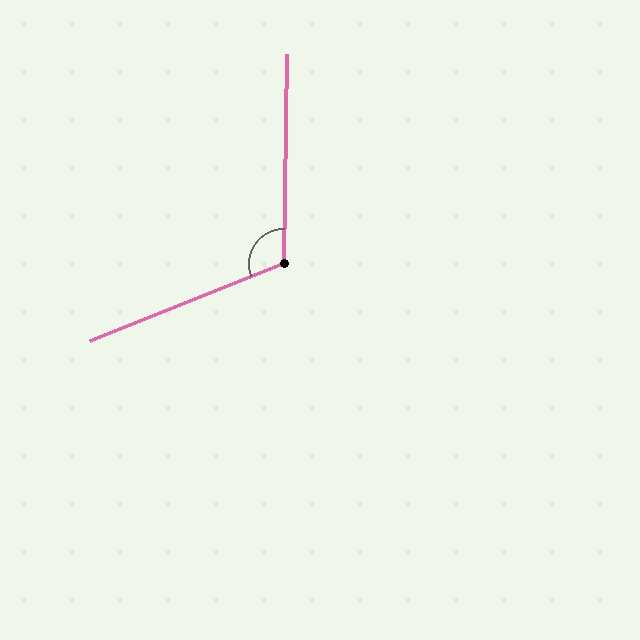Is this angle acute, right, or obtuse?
It is obtuse.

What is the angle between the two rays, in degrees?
Approximately 113 degrees.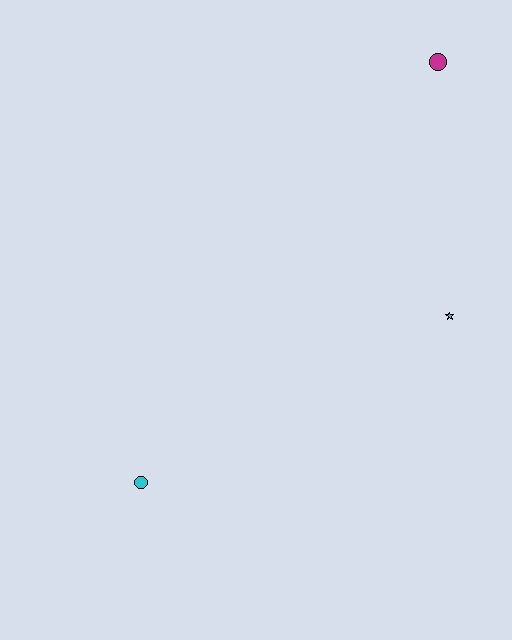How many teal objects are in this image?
There are no teal objects.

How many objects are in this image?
There are 3 objects.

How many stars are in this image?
There is 1 star.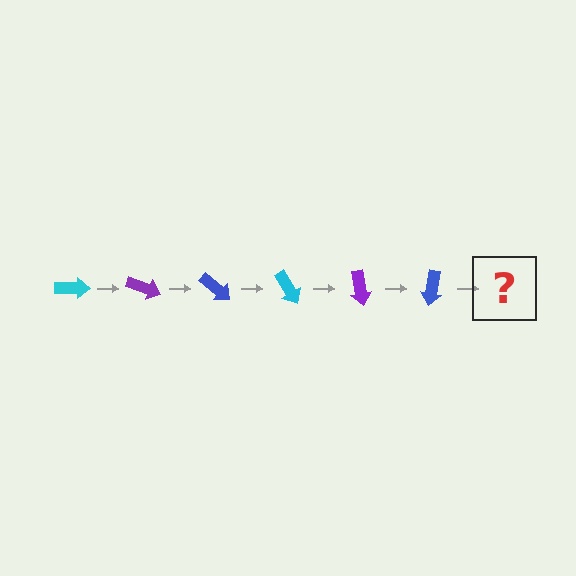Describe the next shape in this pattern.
It should be a cyan arrow, rotated 120 degrees from the start.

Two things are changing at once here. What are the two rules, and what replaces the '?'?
The two rules are that it rotates 20 degrees each step and the color cycles through cyan, purple, and blue. The '?' should be a cyan arrow, rotated 120 degrees from the start.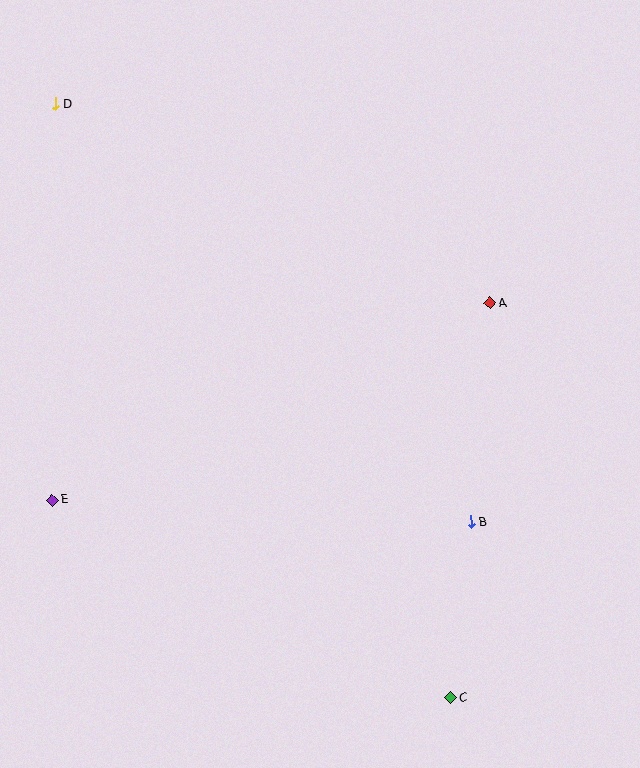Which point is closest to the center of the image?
Point A at (490, 303) is closest to the center.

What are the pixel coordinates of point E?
Point E is at (52, 500).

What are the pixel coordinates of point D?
Point D is at (55, 104).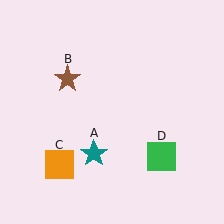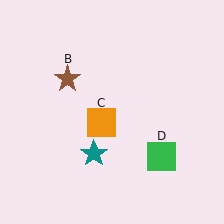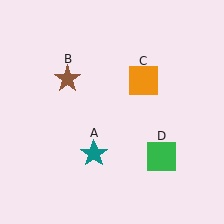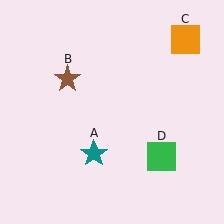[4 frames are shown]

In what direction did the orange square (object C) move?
The orange square (object C) moved up and to the right.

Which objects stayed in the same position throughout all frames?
Teal star (object A) and brown star (object B) and green square (object D) remained stationary.